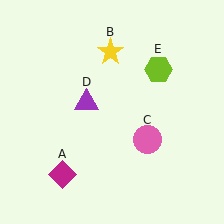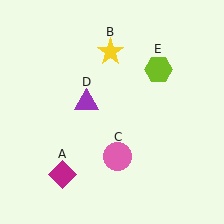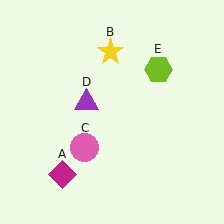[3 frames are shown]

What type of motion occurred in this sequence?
The pink circle (object C) rotated clockwise around the center of the scene.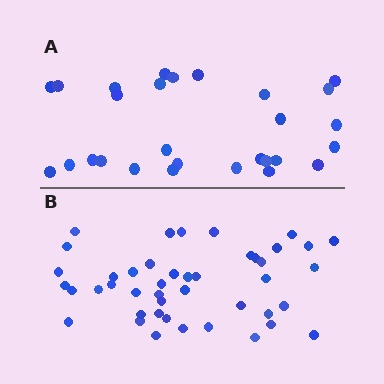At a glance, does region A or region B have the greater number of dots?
Region B (the bottom region) has more dots.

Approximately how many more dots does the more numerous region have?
Region B has approximately 15 more dots than region A.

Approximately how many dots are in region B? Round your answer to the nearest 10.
About 40 dots. (The exact count is 44, which rounds to 40.)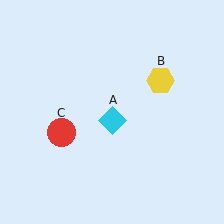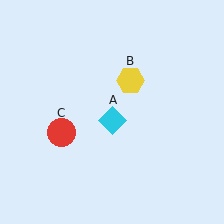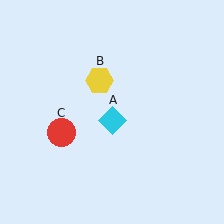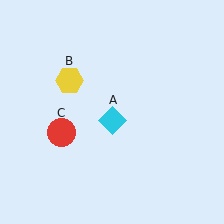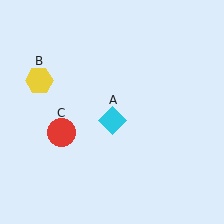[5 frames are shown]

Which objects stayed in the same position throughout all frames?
Cyan diamond (object A) and red circle (object C) remained stationary.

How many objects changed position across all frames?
1 object changed position: yellow hexagon (object B).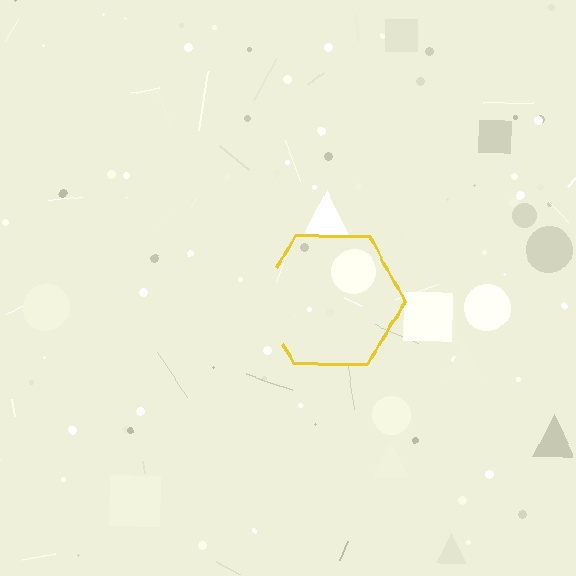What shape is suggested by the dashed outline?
The dashed outline suggests a hexagon.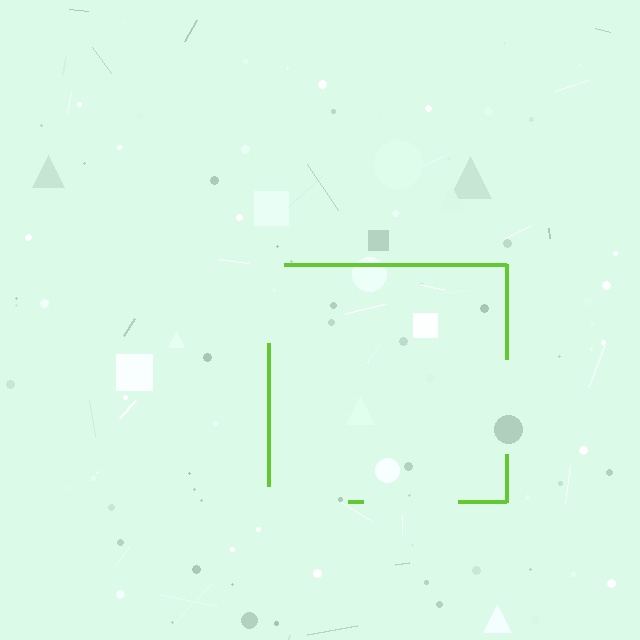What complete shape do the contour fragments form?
The contour fragments form a square.